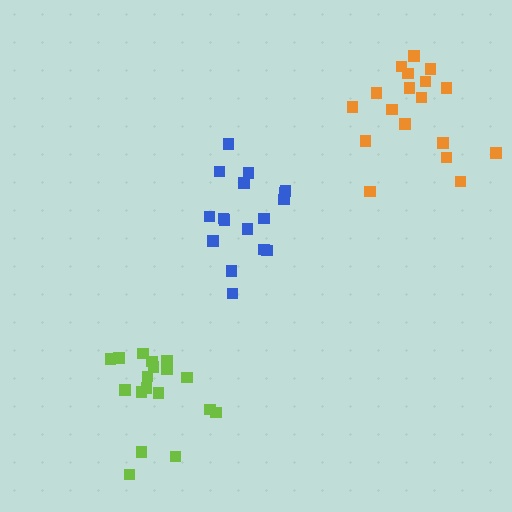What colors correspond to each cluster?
The clusters are colored: blue, lime, orange.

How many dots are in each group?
Group 1: 17 dots, Group 2: 18 dots, Group 3: 18 dots (53 total).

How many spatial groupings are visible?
There are 3 spatial groupings.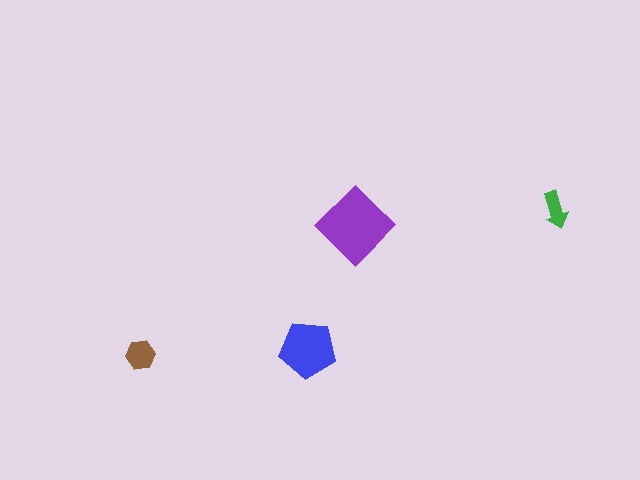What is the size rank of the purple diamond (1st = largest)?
1st.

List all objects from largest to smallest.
The purple diamond, the blue pentagon, the brown hexagon, the green arrow.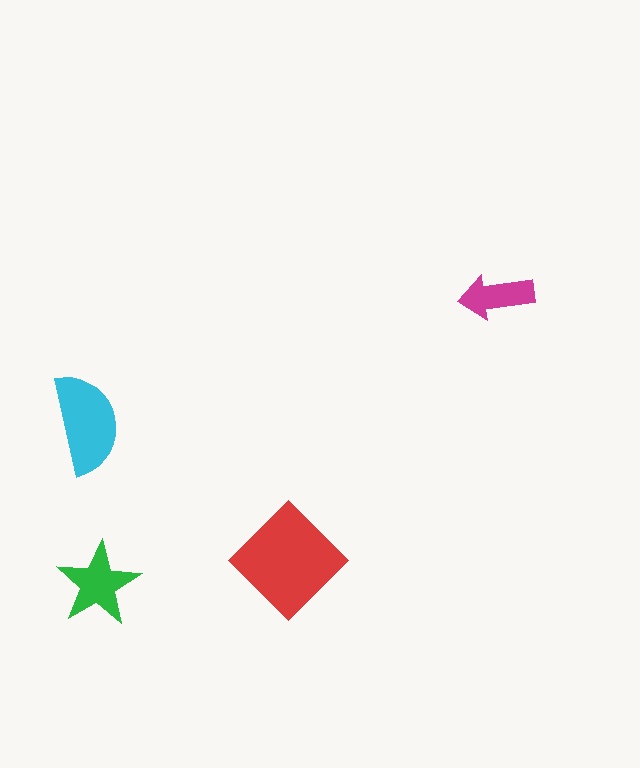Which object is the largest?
The red diamond.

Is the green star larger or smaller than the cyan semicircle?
Smaller.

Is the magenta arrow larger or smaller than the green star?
Smaller.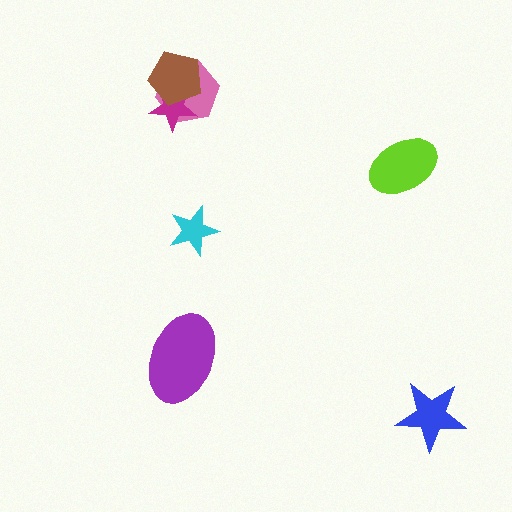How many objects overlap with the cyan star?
0 objects overlap with the cyan star.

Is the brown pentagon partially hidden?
No, no other shape covers it.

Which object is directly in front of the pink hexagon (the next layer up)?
The magenta star is directly in front of the pink hexagon.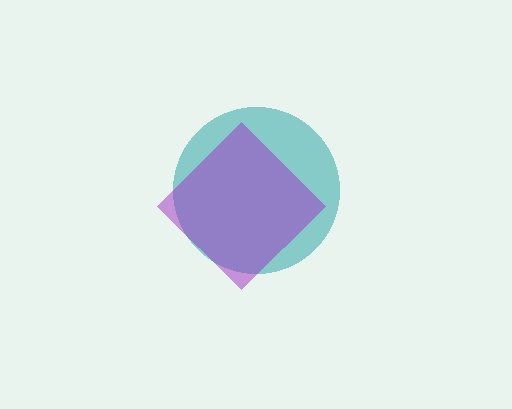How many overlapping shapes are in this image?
There are 2 overlapping shapes in the image.